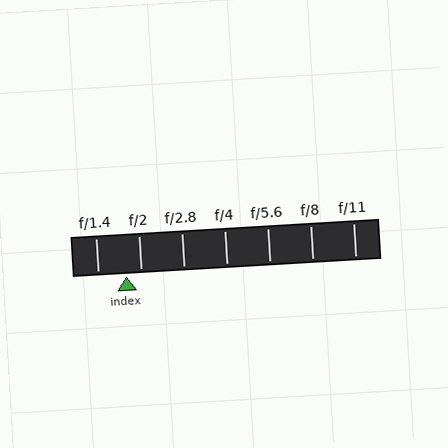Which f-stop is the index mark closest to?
The index mark is closest to f/2.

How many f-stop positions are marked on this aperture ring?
There are 7 f-stop positions marked.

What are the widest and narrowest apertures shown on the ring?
The widest aperture shown is f/1.4 and the narrowest is f/11.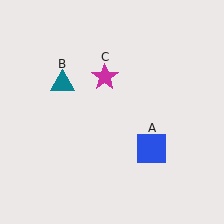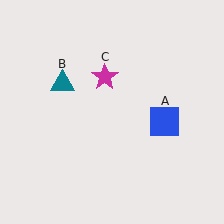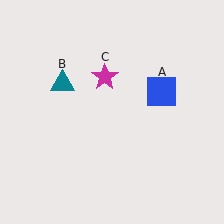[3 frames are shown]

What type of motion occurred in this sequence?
The blue square (object A) rotated counterclockwise around the center of the scene.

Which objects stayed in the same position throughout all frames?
Teal triangle (object B) and magenta star (object C) remained stationary.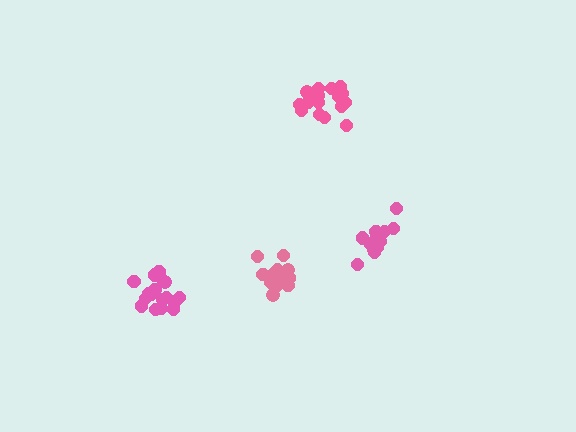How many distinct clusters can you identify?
There are 4 distinct clusters.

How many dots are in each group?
Group 1: 14 dots, Group 2: 17 dots, Group 3: 14 dots, Group 4: 17 dots (62 total).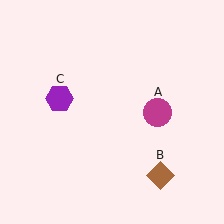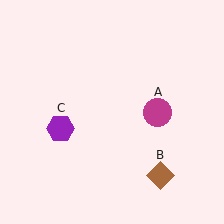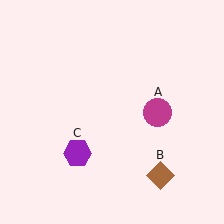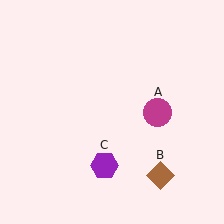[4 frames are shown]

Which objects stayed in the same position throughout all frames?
Magenta circle (object A) and brown diamond (object B) remained stationary.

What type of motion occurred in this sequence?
The purple hexagon (object C) rotated counterclockwise around the center of the scene.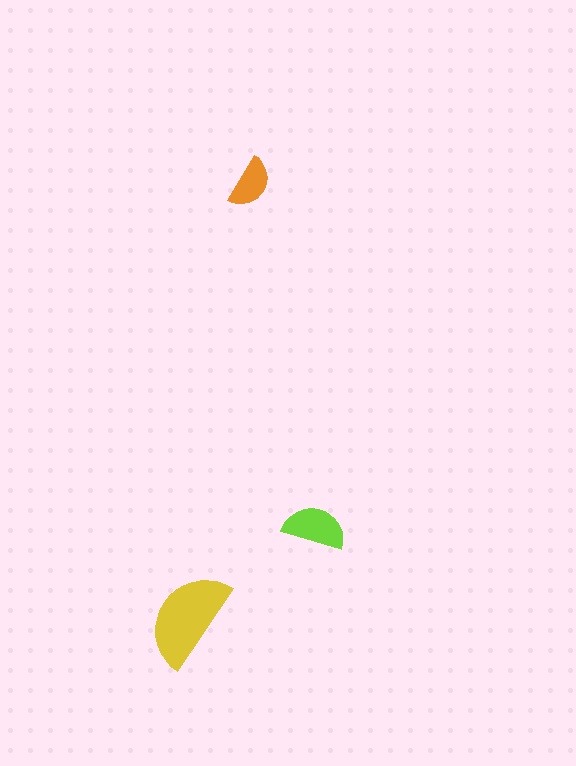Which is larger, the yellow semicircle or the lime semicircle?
The yellow one.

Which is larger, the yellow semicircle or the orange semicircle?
The yellow one.